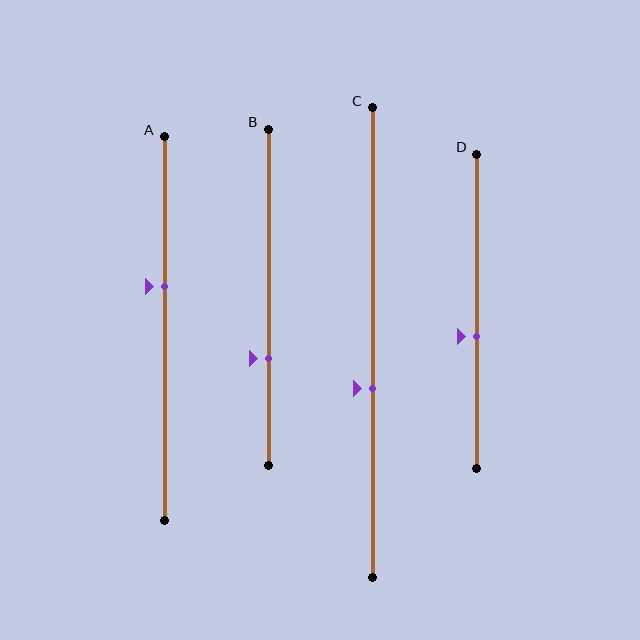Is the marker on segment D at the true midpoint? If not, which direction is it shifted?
No, the marker on segment D is shifted downward by about 8% of the segment length.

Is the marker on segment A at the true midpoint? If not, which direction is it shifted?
No, the marker on segment A is shifted upward by about 11% of the segment length.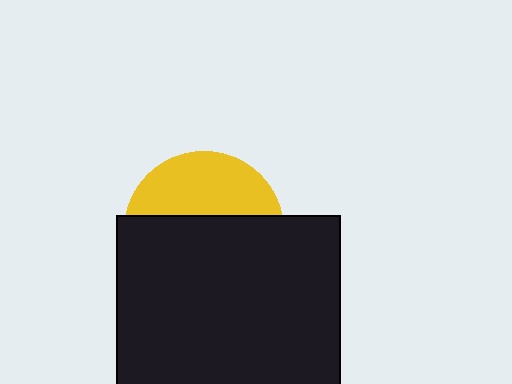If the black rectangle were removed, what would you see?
You would see the complete yellow circle.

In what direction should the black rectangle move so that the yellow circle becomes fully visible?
The black rectangle should move down. That is the shortest direction to clear the overlap and leave the yellow circle fully visible.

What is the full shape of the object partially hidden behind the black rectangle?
The partially hidden object is a yellow circle.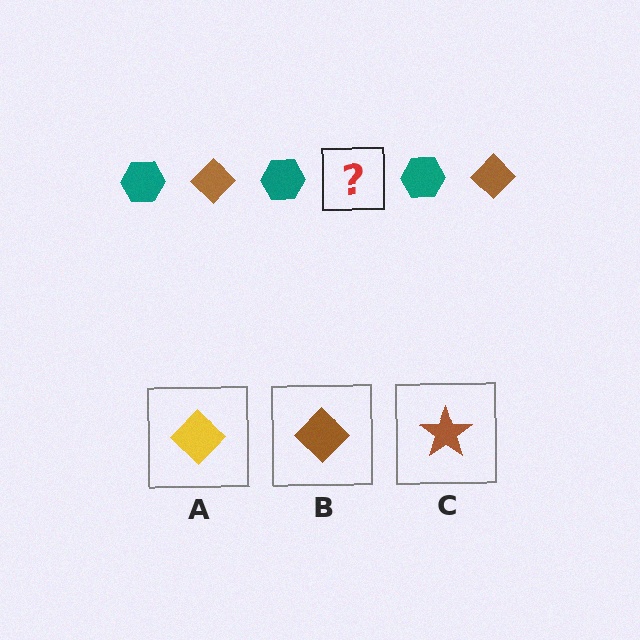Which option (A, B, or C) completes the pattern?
B.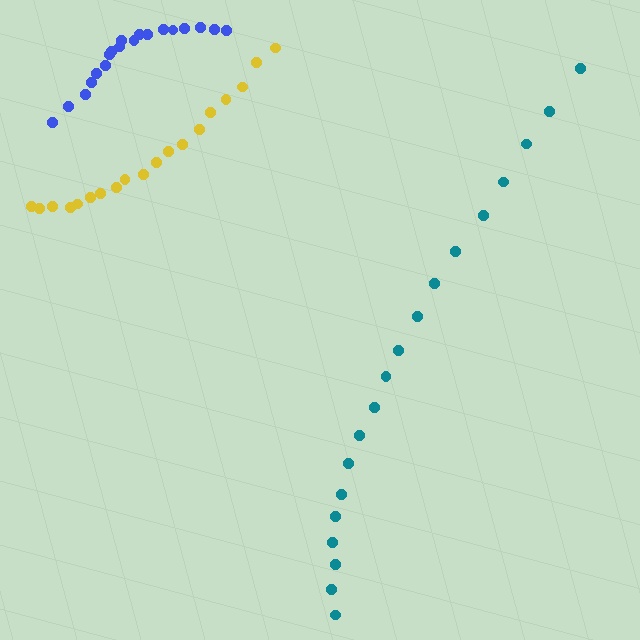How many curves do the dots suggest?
There are 3 distinct paths.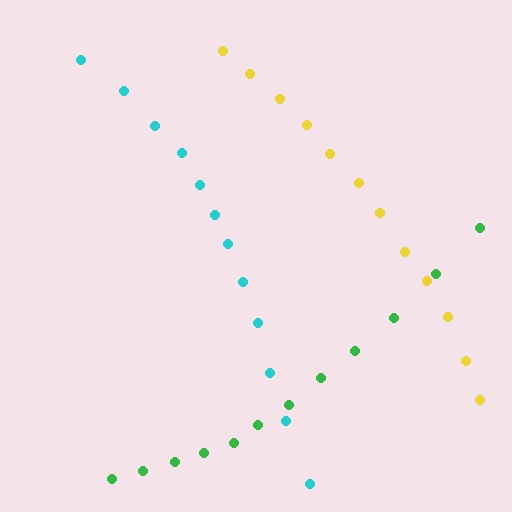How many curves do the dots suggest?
There are 3 distinct paths.